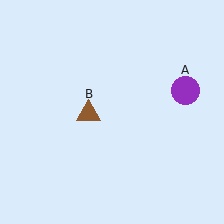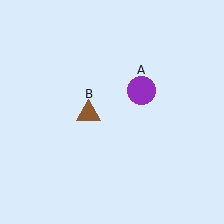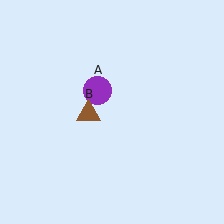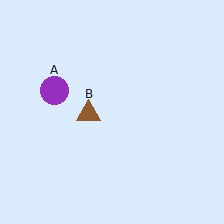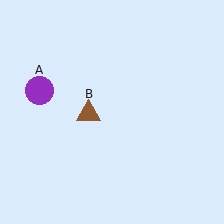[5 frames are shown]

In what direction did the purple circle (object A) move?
The purple circle (object A) moved left.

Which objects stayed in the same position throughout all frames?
Brown triangle (object B) remained stationary.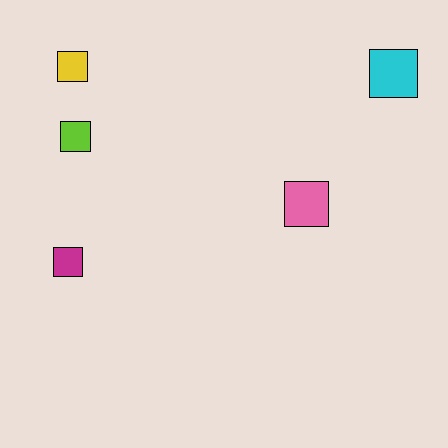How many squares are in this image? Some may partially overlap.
There are 5 squares.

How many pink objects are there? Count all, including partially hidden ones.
There is 1 pink object.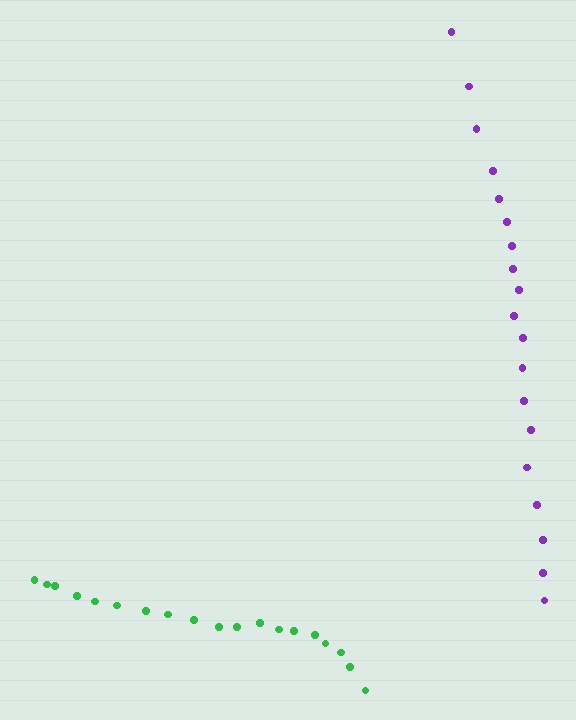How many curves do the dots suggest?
There are 2 distinct paths.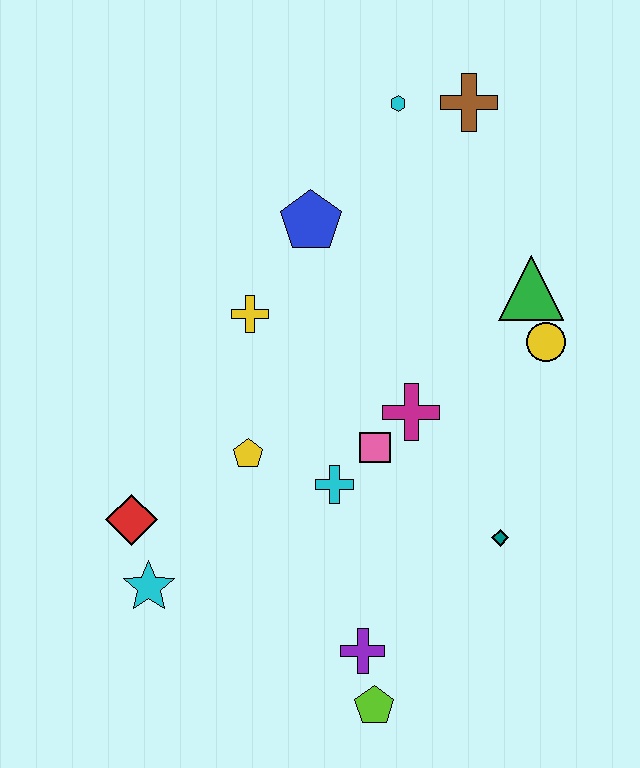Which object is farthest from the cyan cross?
The brown cross is farthest from the cyan cross.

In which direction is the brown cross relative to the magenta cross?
The brown cross is above the magenta cross.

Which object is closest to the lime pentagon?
The purple cross is closest to the lime pentagon.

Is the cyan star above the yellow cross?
No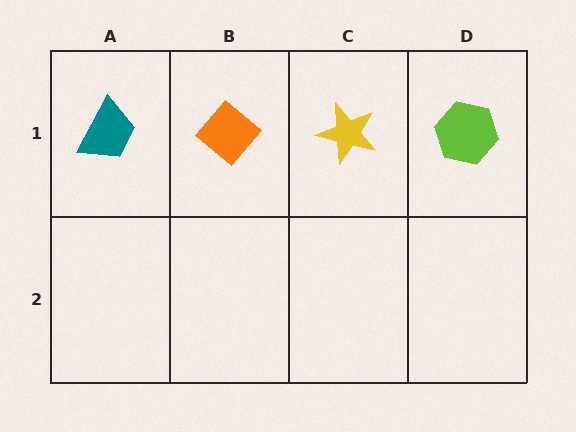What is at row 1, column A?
A teal trapezoid.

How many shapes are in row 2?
0 shapes.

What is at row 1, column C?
A yellow star.